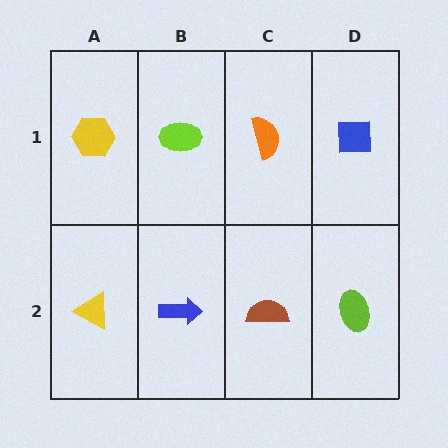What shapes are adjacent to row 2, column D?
A blue square (row 1, column D), a brown semicircle (row 2, column C).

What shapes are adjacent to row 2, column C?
An orange semicircle (row 1, column C), a blue arrow (row 2, column B), a lime ellipse (row 2, column D).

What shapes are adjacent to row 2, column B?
A lime ellipse (row 1, column B), a yellow triangle (row 2, column A), a brown semicircle (row 2, column C).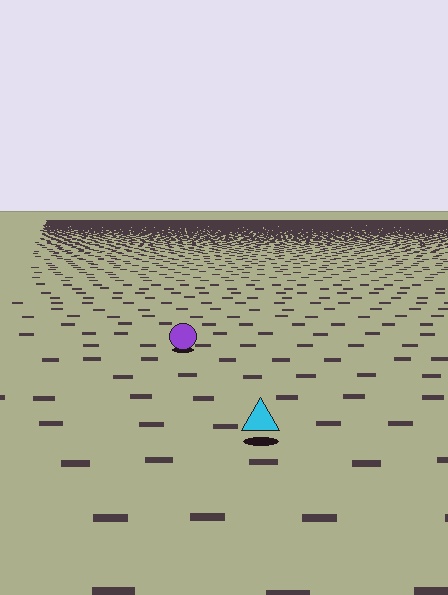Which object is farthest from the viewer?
The purple circle is farthest from the viewer. It appears smaller and the ground texture around it is denser.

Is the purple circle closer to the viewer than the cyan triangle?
No. The cyan triangle is closer — you can tell from the texture gradient: the ground texture is coarser near it.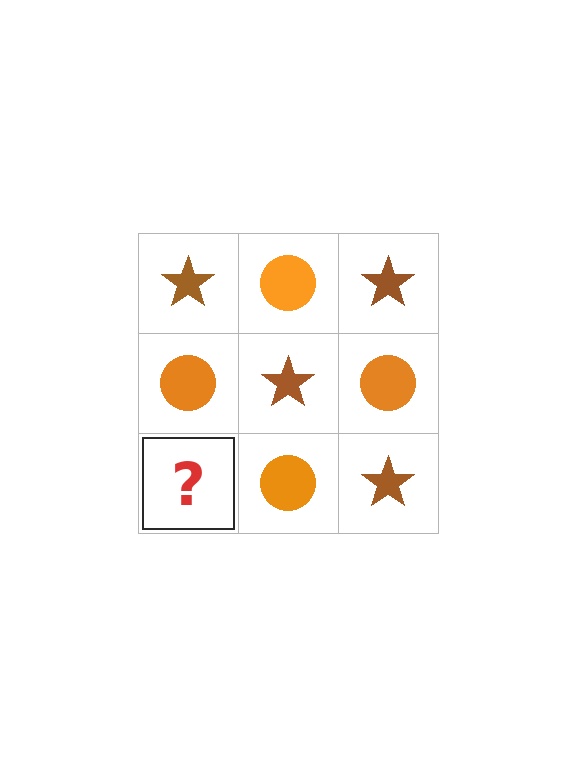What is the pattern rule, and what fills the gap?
The rule is that it alternates brown star and orange circle in a checkerboard pattern. The gap should be filled with a brown star.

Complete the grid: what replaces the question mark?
The question mark should be replaced with a brown star.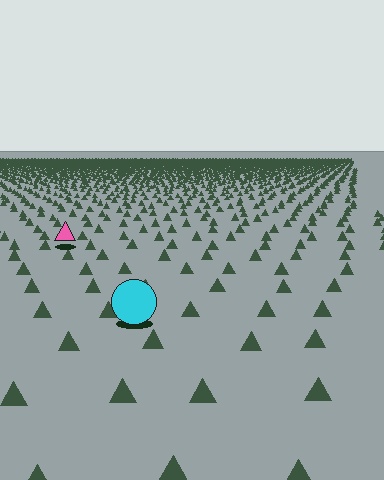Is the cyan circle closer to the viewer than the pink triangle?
Yes. The cyan circle is closer — you can tell from the texture gradient: the ground texture is coarser near it.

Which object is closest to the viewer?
The cyan circle is closest. The texture marks near it are larger and more spread out.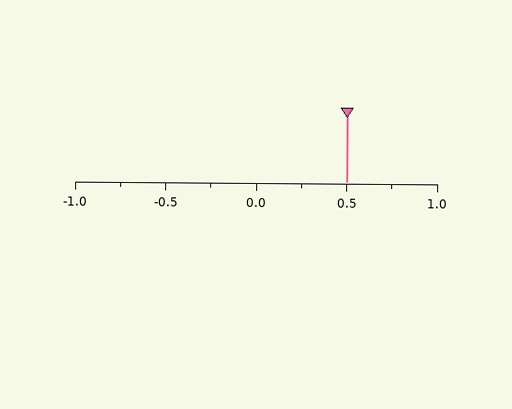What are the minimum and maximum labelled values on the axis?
The axis runs from -1.0 to 1.0.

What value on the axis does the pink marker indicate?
The marker indicates approximately 0.5.